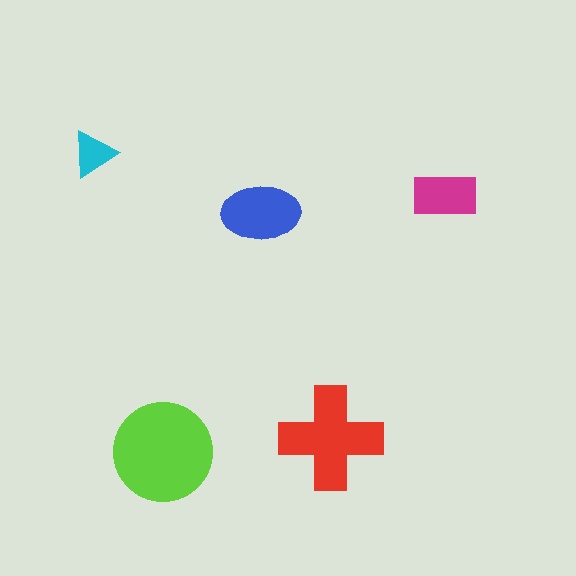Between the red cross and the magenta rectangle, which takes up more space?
The red cross.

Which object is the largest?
The lime circle.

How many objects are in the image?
There are 5 objects in the image.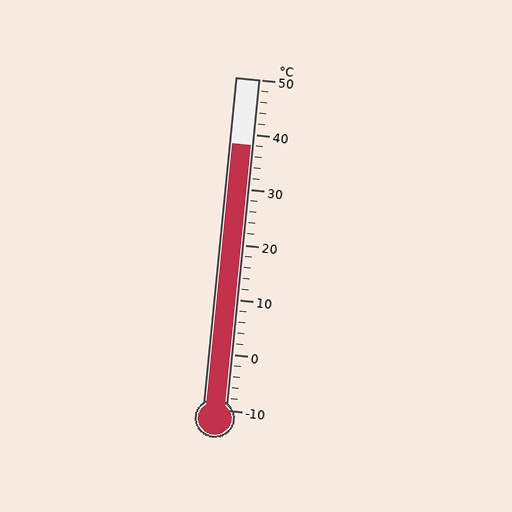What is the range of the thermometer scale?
The thermometer scale ranges from -10°C to 50°C.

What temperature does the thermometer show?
The thermometer shows approximately 38°C.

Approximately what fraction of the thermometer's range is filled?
The thermometer is filled to approximately 80% of its range.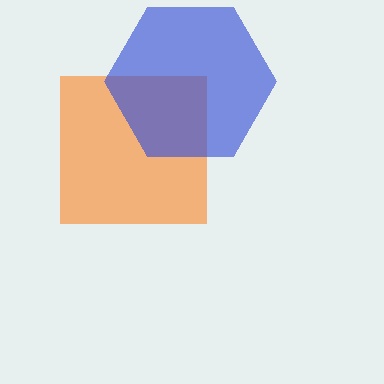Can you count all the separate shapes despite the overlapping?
Yes, there are 2 separate shapes.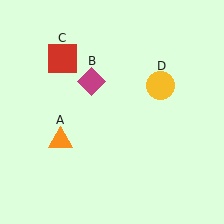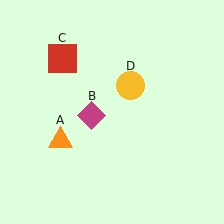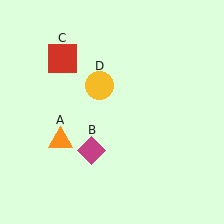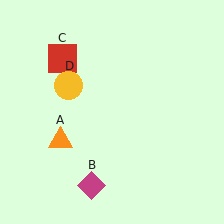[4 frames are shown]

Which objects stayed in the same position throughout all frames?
Orange triangle (object A) and red square (object C) remained stationary.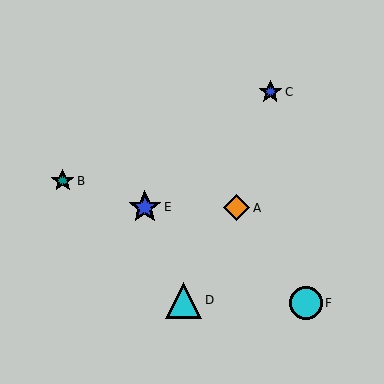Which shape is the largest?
The cyan triangle (labeled D) is the largest.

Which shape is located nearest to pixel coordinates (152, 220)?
The blue star (labeled E) at (145, 207) is nearest to that location.